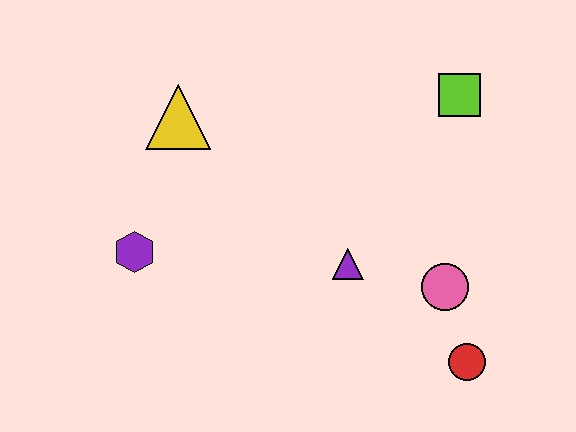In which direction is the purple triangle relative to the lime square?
The purple triangle is below the lime square.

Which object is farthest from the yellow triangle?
The red circle is farthest from the yellow triangle.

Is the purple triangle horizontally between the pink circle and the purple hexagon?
Yes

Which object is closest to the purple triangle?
The pink circle is closest to the purple triangle.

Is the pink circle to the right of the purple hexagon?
Yes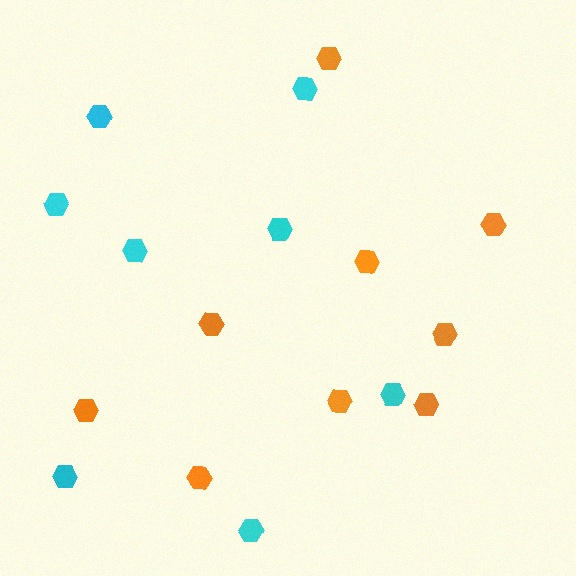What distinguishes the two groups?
There are 2 groups: one group of orange hexagons (9) and one group of cyan hexagons (8).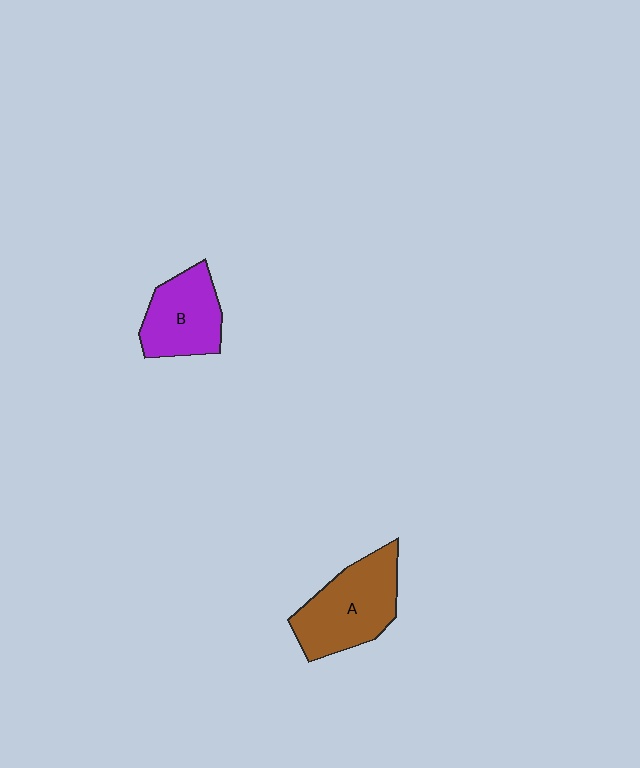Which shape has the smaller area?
Shape B (purple).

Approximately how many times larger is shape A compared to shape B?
Approximately 1.3 times.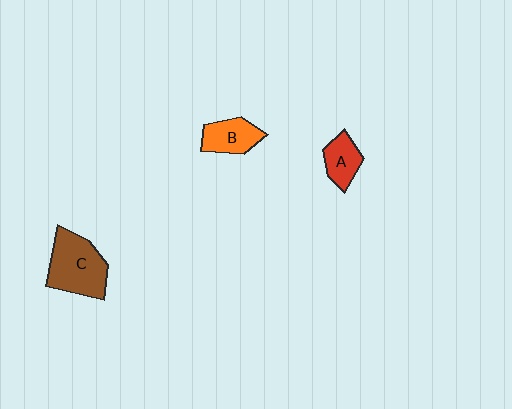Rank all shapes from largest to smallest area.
From largest to smallest: C (brown), B (orange), A (red).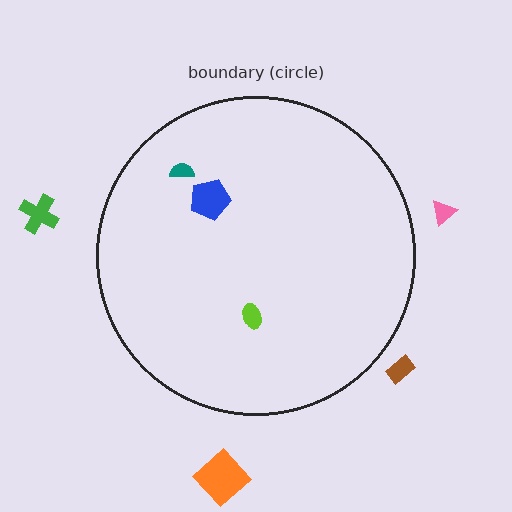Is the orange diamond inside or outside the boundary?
Outside.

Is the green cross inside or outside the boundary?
Outside.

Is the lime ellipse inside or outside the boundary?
Inside.